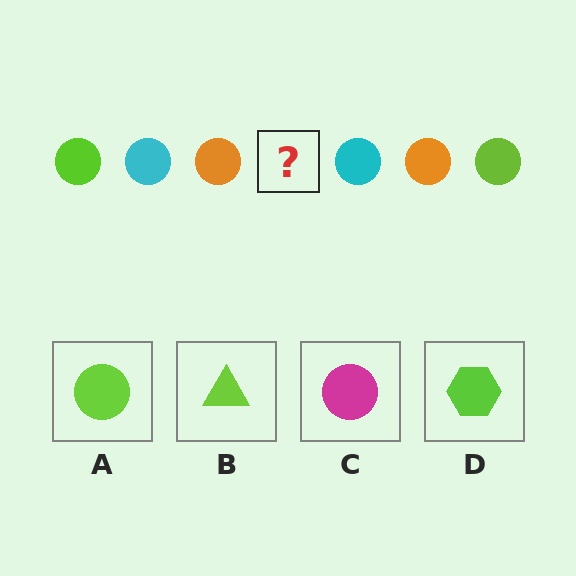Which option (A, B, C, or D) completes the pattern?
A.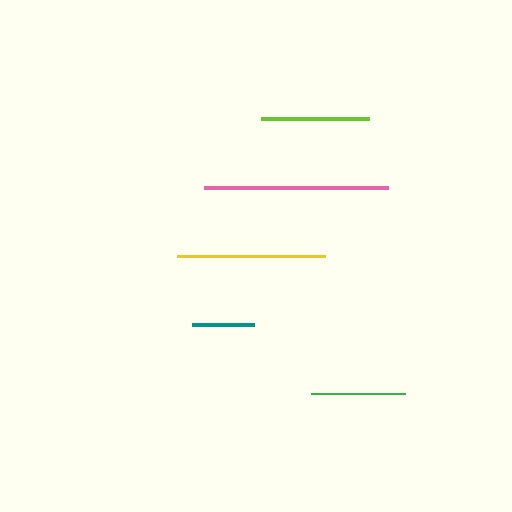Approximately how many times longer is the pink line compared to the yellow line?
The pink line is approximately 1.3 times the length of the yellow line.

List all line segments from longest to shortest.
From longest to shortest: pink, yellow, lime, green, teal.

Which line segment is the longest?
The pink line is the longest at approximately 184 pixels.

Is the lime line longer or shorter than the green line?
The lime line is longer than the green line.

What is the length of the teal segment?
The teal segment is approximately 62 pixels long.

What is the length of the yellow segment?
The yellow segment is approximately 147 pixels long.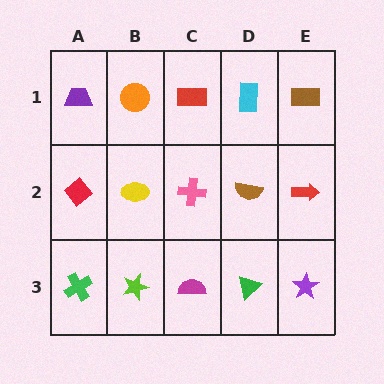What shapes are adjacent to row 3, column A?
A red diamond (row 2, column A), a lime star (row 3, column B).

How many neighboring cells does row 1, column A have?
2.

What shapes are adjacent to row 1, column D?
A brown semicircle (row 2, column D), a red rectangle (row 1, column C), a brown rectangle (row 1, column E).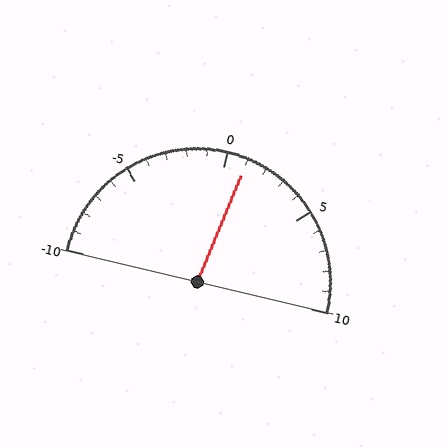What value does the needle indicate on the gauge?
The needle indicates approximately 1.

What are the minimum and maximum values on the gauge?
The gauge ranges from -10 to 10.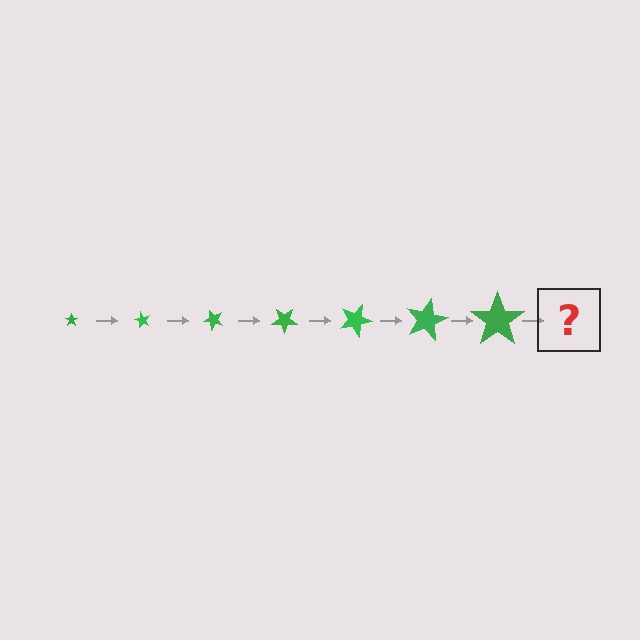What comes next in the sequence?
The next element should be a star, larger than the previous one and rotated 420 degrees from the start.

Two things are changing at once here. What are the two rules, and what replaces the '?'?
The two rules are that the star grows larger each step and it rotates 60 degrees each step. The '?' should be a star, larger than the previous one and rotated 420 degrees from the start.